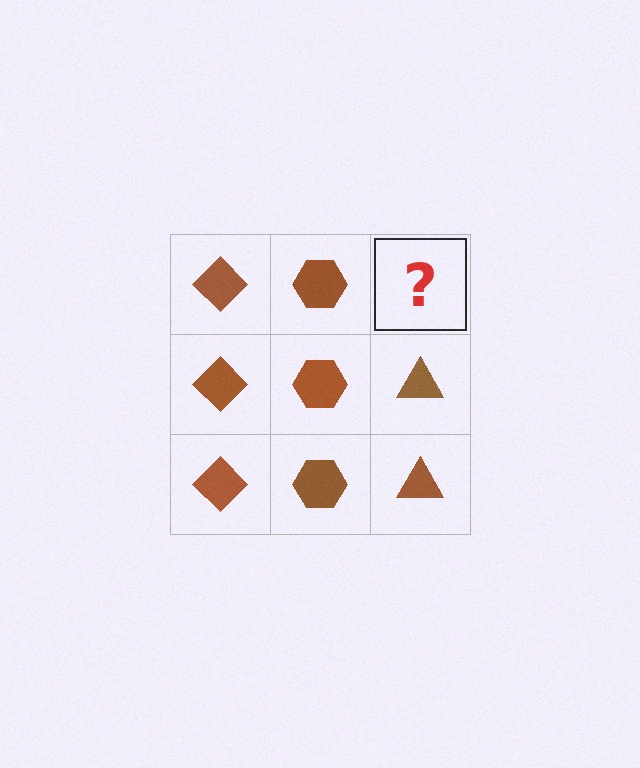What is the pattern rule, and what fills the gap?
The rule is that each column has a consistent shape. The gap should be filled with a brown triangle.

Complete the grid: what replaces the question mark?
The question mark should be replaced with a brown triangle.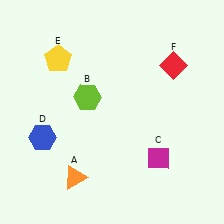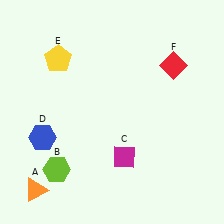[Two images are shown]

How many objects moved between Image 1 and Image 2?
3 objects moved between the two images.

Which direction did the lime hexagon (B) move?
The lime hexagon (B) moved down.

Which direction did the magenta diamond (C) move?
The magenta diamond (C) moved left.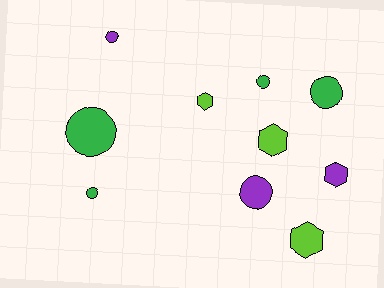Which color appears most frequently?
Green, with 4 objects.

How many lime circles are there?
There are no lime circles.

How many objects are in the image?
There are 10 objects.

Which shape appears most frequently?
Circle, with 6 objects.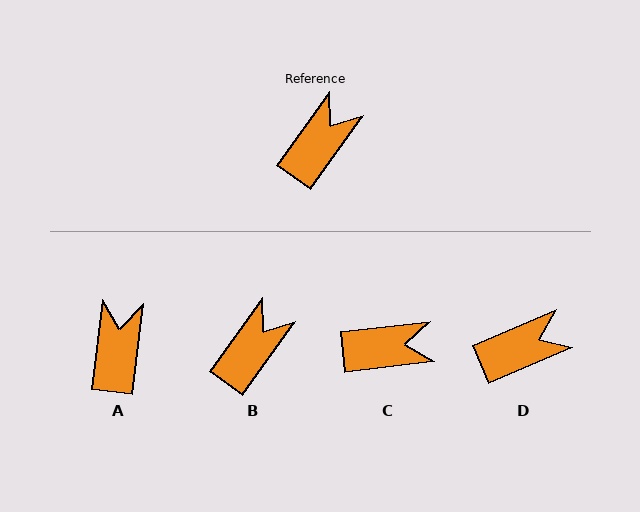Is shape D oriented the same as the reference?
No, it is off by about 31 degrees.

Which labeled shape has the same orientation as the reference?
B.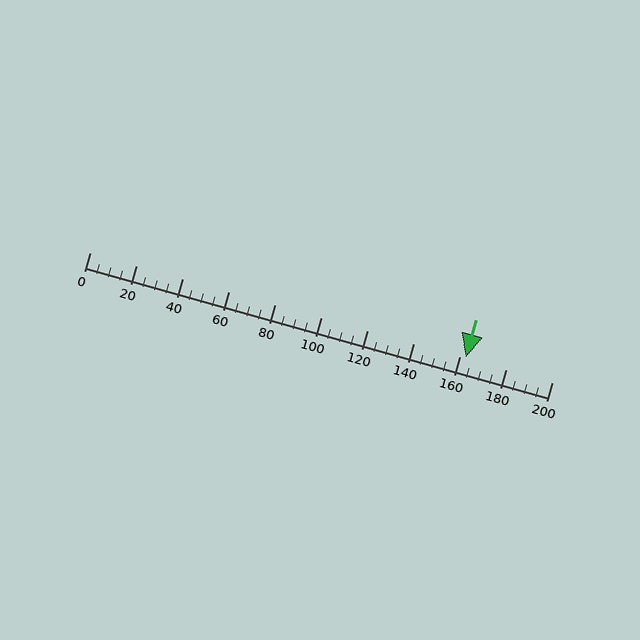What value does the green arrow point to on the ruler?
The green arrow points to approximately 163.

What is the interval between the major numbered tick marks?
The major tick marks are spaced 20 units apart.